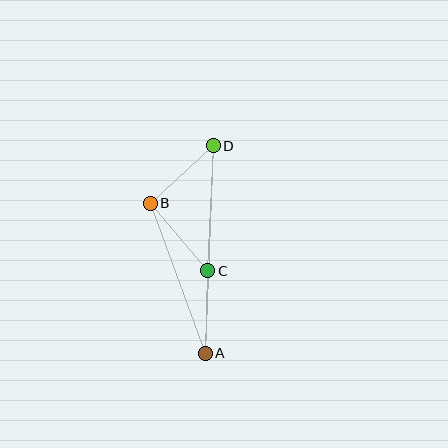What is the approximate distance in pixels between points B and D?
The distance between B and D is approximately 85 pixels.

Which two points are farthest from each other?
Points A and D are farthest from each other.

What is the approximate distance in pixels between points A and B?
The distance between A and B is approximately 160 pixels.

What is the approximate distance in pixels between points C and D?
The distance between C and D is approximately 125 pixels.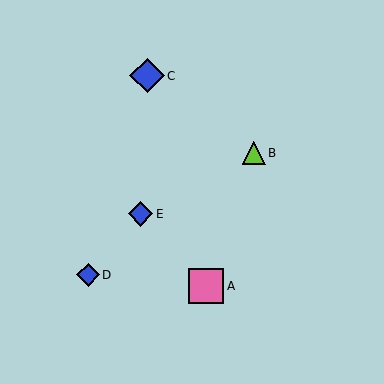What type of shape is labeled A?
Shape A is a pink square.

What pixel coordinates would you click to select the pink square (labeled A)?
Click at (206, 286) to select the pink square A.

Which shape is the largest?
The pink square (labeled A) is the largest.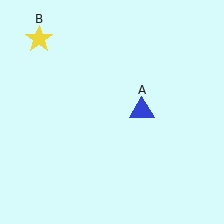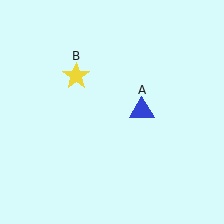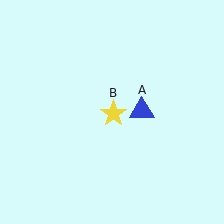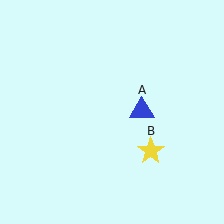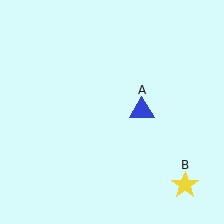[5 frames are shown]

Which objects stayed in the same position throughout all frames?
Blue triangle (object A) remained stationary.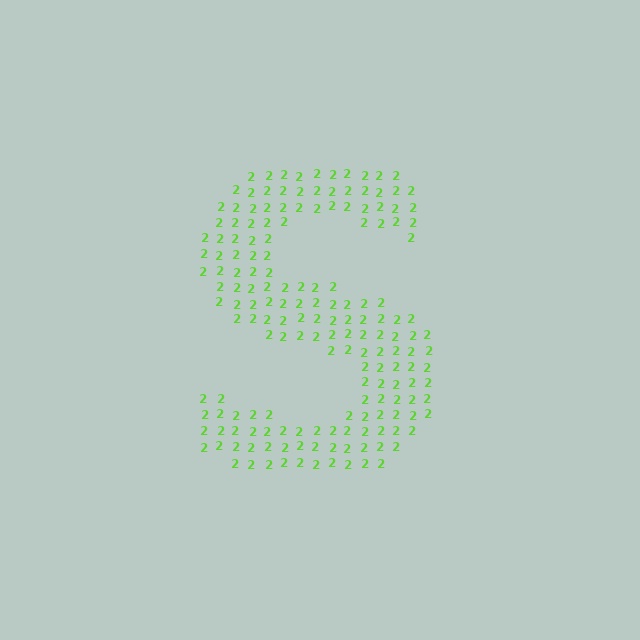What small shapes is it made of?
It is made of small digit 2's.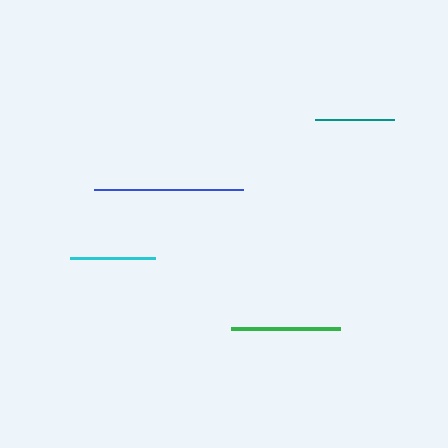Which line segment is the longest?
The blue line is the longest at approximately 149 pixels.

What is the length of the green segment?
The green segment is approximately 109 pixels long.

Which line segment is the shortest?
The teal line is the shortest at approximately 79 pixels.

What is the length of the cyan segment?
The cyan segment is approximately 85 pixels long.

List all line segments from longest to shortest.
From longest to shortest: blue, green, cyan, teal.